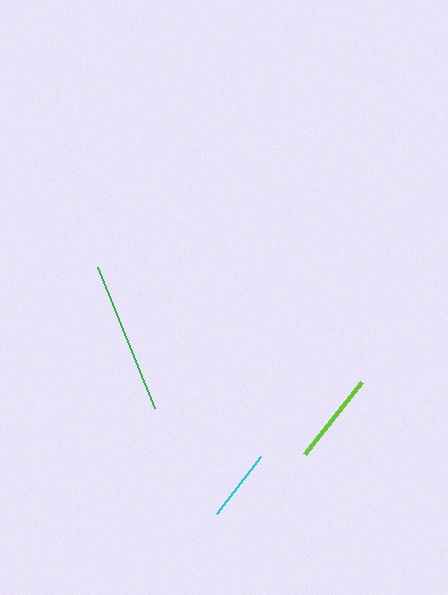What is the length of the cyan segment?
The cyan segment is approximately 71 pixels long.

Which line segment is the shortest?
The cyan line is the shortest at approximately 71 pixels.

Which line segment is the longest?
The green line is the longest at approximately 152 pixels.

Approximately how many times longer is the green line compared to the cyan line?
The green line is approximately 2.1 times the length of the cyan line.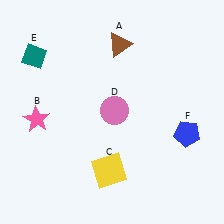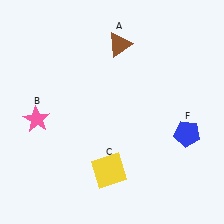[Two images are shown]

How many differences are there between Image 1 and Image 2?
There are 2 differences between the two images.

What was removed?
The teal diamond (E), the pink circle (D) were removed in Image 2.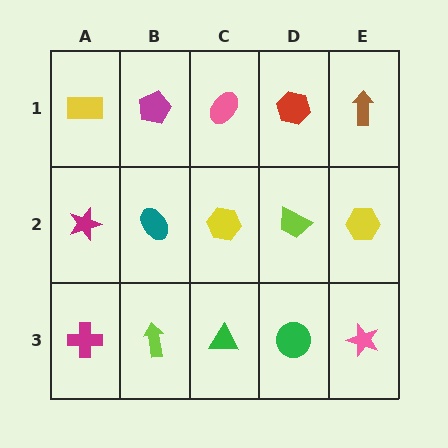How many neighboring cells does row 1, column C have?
3.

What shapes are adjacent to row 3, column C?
A yellow hexagon (row 2, column C), a lime arrow (row 3, column B), a green circle (row 3, column D).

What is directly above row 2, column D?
A red hexagon.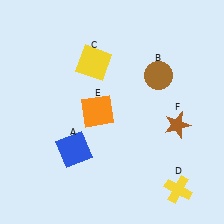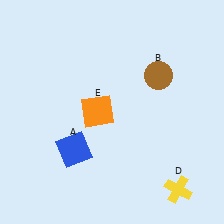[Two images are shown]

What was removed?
The yellow square (C), the brown star (F) were removed in Image 2.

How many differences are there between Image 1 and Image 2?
There are 2 differences between the two images.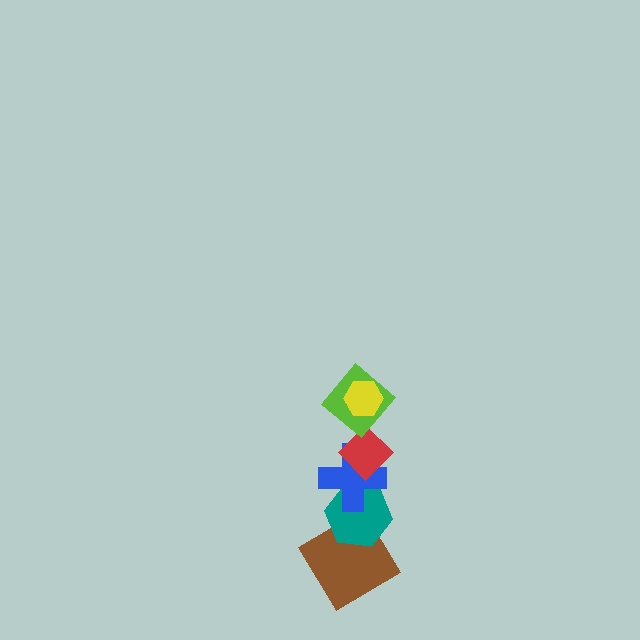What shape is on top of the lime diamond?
The yellow hexagon is on top of the lime diamond.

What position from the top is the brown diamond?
The brown diamond is 6th from the top.